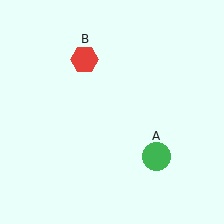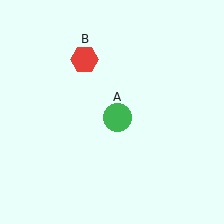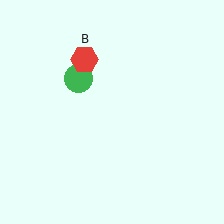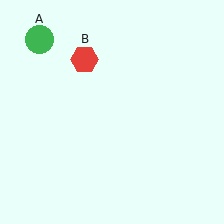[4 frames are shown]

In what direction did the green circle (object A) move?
The green circle (object A) moved up and to the left.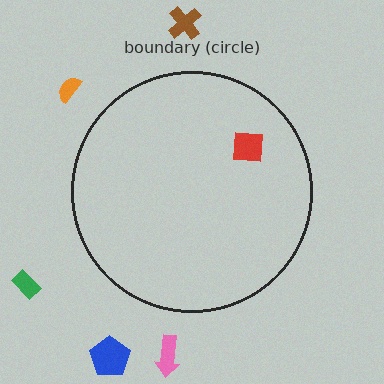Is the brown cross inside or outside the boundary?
Outside.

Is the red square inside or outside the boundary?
Inside.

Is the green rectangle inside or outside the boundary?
Outside.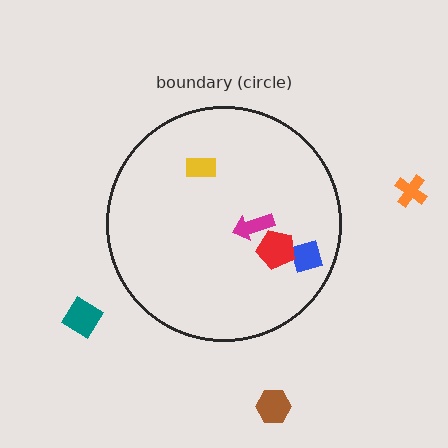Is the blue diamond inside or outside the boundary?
Inside.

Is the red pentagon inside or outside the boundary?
Inside.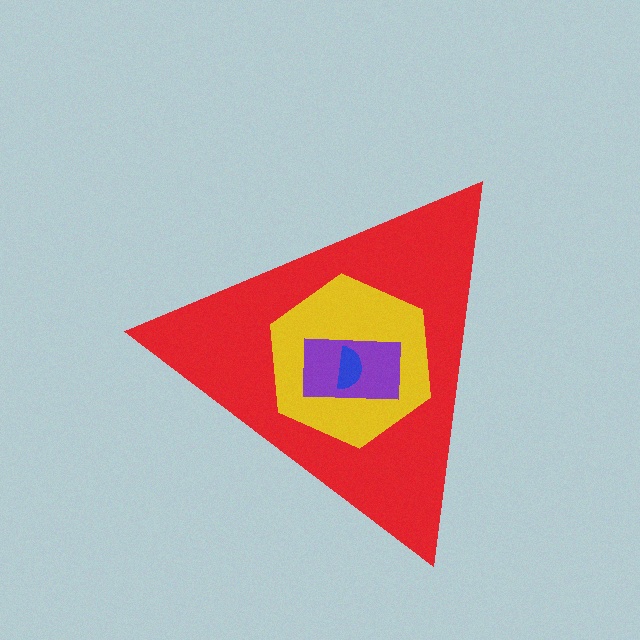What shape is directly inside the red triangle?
The yellow hexagon.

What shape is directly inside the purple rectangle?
The blue semicircle.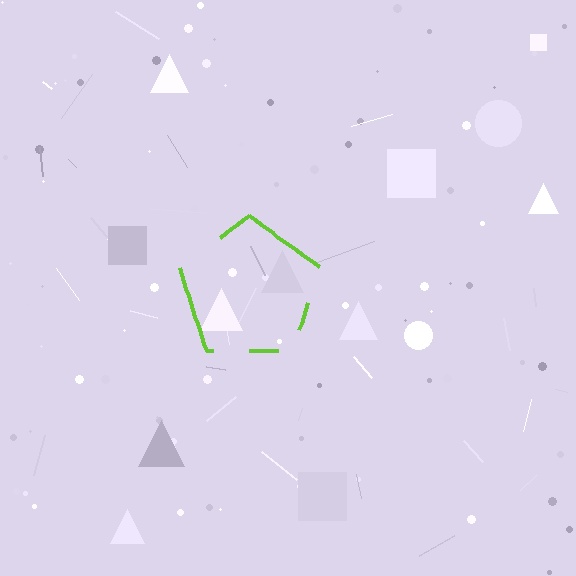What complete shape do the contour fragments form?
The contour fragments form a pentagon.